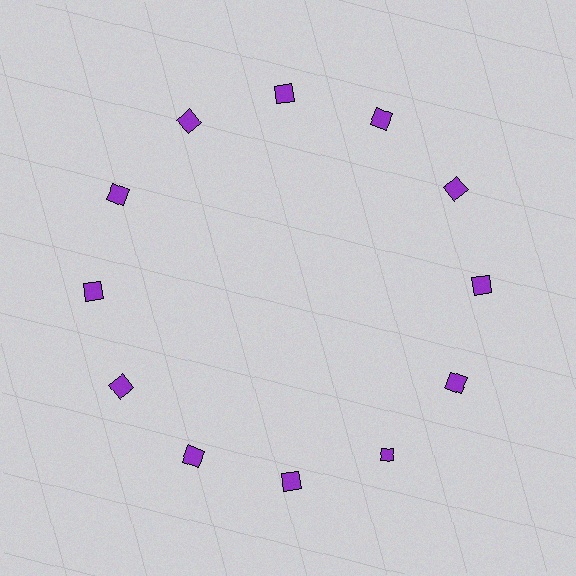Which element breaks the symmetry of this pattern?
The purple diamond at roughly the 5 o'clock position breaks the symmetry. All other shapes are purple squares.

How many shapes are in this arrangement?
There are 12 shapes arranged in a ring pattern.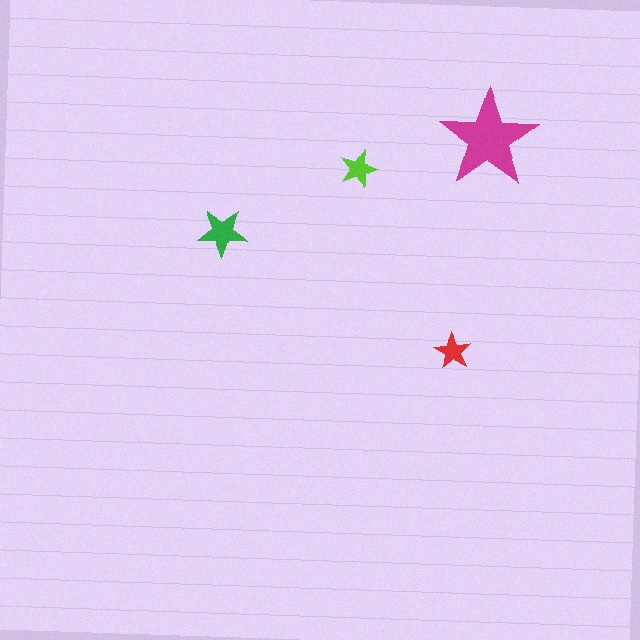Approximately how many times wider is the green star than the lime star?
About 1.5 times wider.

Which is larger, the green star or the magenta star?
The magenta one.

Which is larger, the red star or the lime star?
The lime one.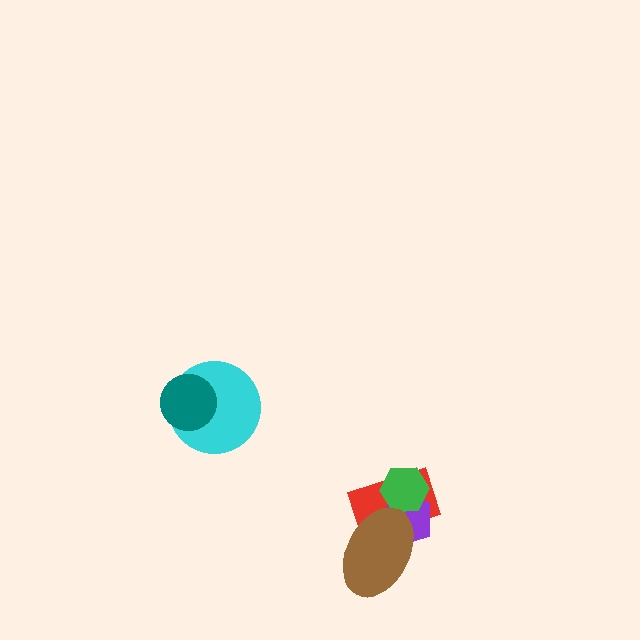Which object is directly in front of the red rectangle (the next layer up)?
The purple pentagon is directly in front of the red rectangle.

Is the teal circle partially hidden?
No, no other shape covers it.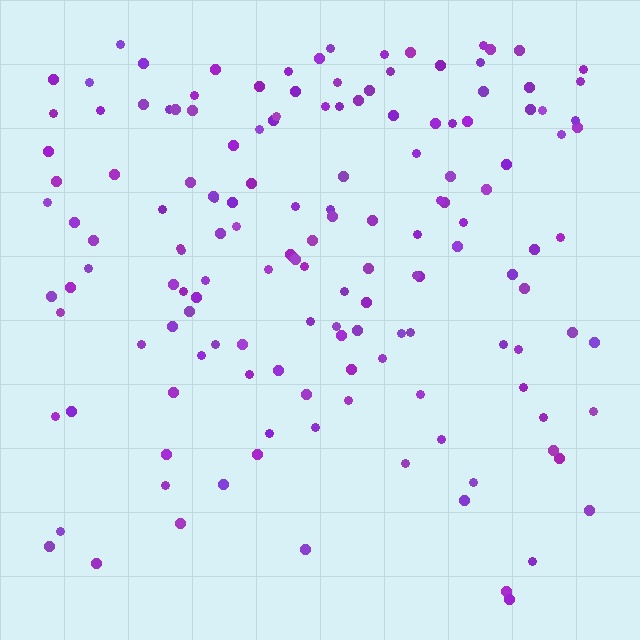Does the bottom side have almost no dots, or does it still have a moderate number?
Still a moderate number, just noticeably fewer than the top.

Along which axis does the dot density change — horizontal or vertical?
Vertical.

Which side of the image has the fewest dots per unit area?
The bottom.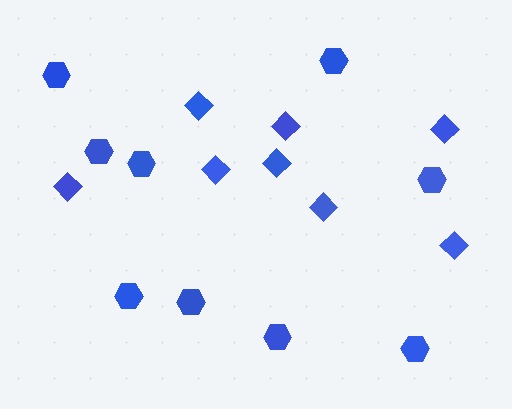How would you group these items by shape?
There are 2 groups: one group of hexagons (9) and one group of diamonds (8).